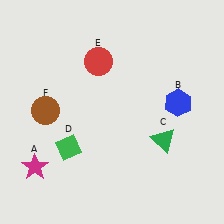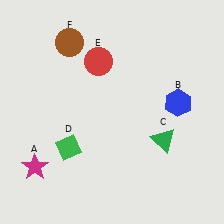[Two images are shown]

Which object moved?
The brown circle (F) moved up.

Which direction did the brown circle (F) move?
The brown circle (F) moved up.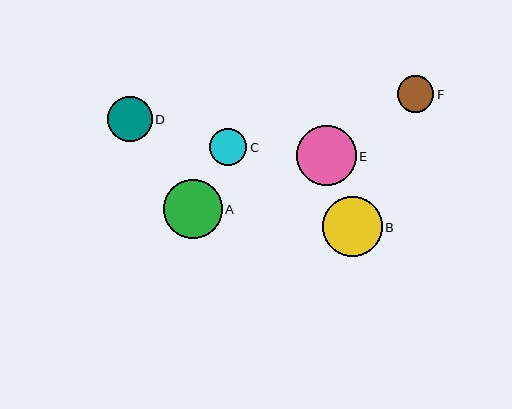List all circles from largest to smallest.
From largest to smallest: E, B, A, D, C, F.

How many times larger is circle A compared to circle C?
Circle A is approximately 1.6 times the size of circle C.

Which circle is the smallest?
Circle F is the smallest with a size of approximately 37 pixels.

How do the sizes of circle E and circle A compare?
Circle E and circle A are approximately the same size.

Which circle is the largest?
Circle E is the largest with a size of approximately 60 pixels.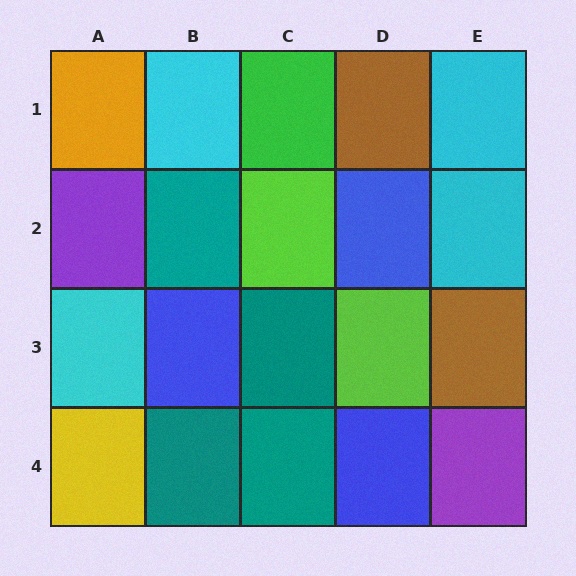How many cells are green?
1 cell is green.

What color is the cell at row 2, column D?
Blue.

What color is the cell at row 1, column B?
Cyan.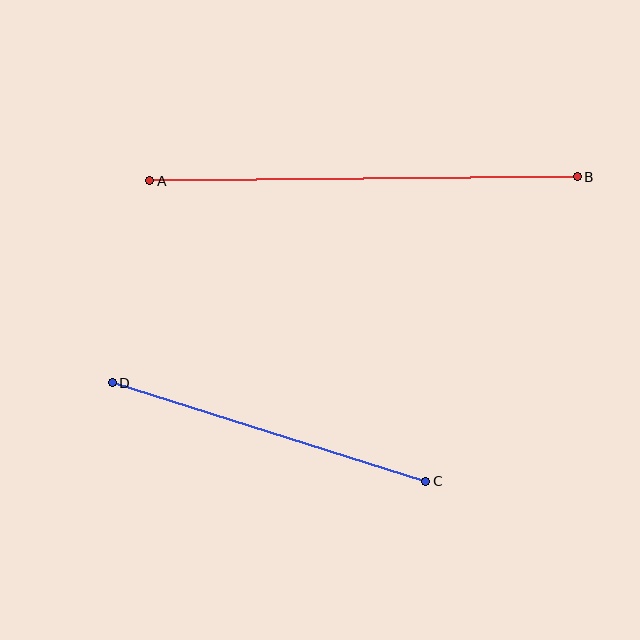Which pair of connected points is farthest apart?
Points A and B are farthest apart.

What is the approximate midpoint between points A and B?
The midpoint is at approximately (364, 179) pixels.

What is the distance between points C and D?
The distance is approximately 328 pixels.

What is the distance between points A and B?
The distance is approximately 428 pixels.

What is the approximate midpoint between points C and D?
The midpoint is at approximately (269, 432) pixels.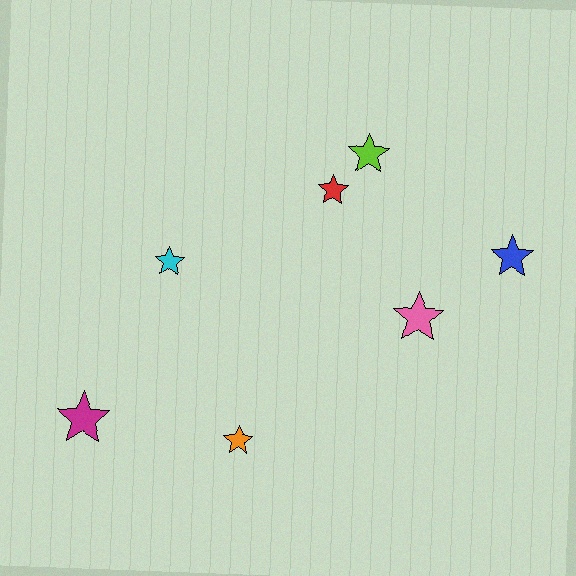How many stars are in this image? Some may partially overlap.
There are 7 stars.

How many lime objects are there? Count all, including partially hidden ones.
There is 1 lime object.